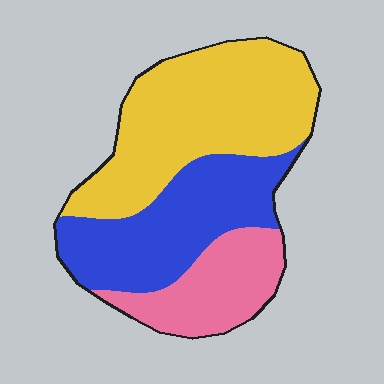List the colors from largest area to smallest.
From largest to smallest: yellow, blue, pink.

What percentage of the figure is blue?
Blue covers 33% of the figure.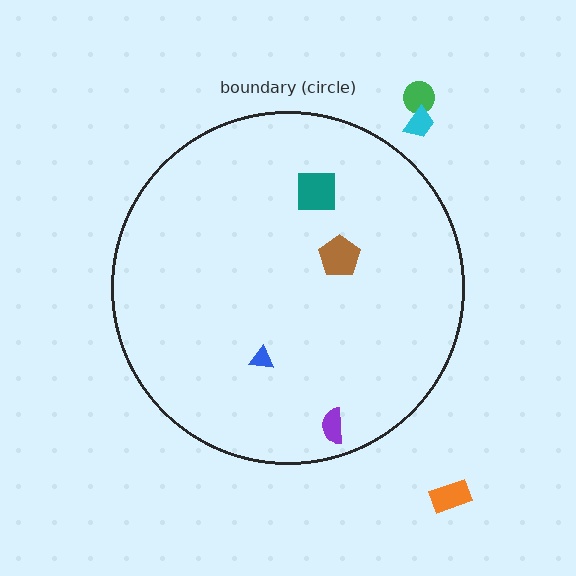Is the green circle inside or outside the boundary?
Outside.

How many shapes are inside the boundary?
4 inside, 3 outside.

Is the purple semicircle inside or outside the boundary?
Inside.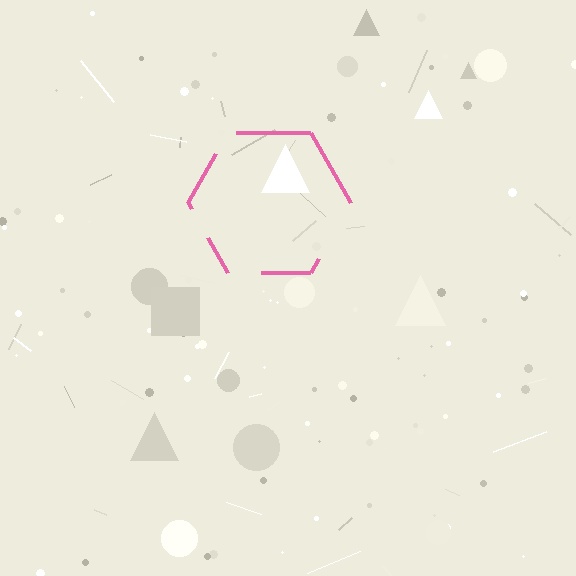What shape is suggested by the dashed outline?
The dashed outline suggests a hexagon.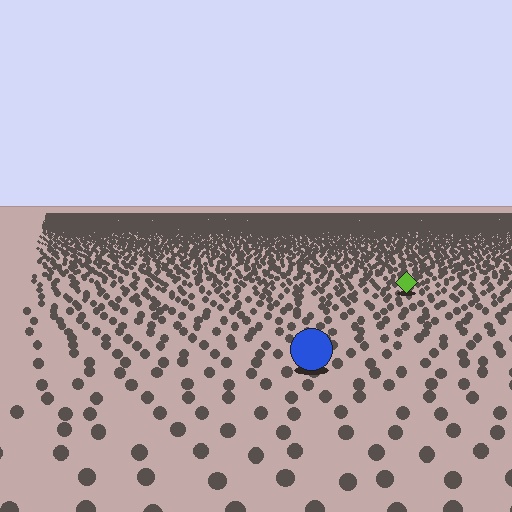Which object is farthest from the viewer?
The lime diamond is farthest from the viewer. It appears smaller and the ground texture around it is denser.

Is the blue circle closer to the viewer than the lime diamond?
Yes. The blue circle is closer — you can tell from the texture gradient: the ground texture is coarser near it.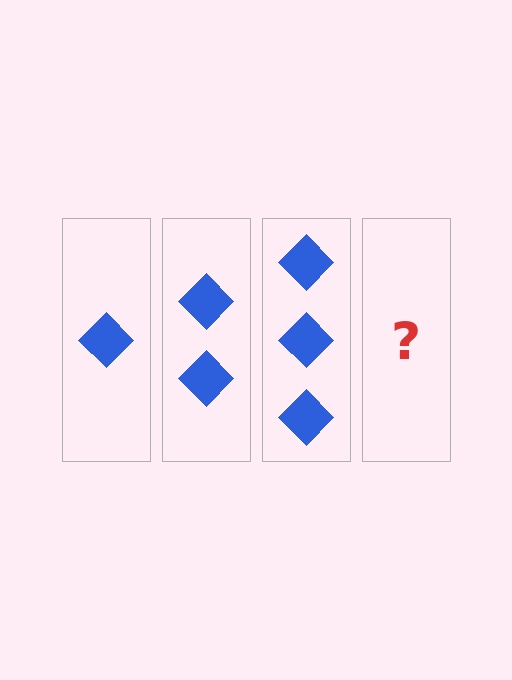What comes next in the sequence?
The next element should be 4 diamonds.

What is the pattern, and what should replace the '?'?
The pattern is that each step adds one more diamond. The '?' should be 4 diamonds.